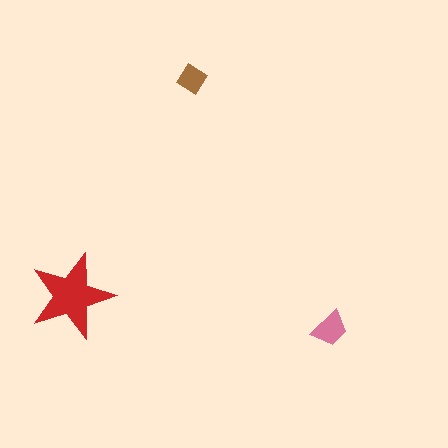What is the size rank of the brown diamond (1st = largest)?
3rd.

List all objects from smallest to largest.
The brown diamond, the pink trapezoid, the red star.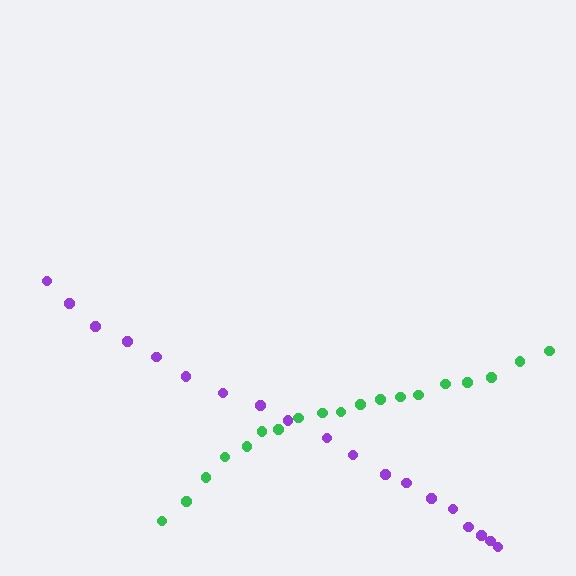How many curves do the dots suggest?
There are 2 distinct paths.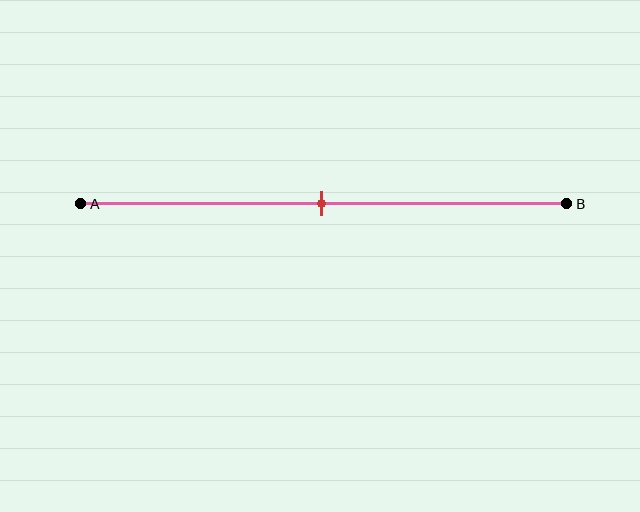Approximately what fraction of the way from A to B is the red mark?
The red mark is approximately 50% of the way from A to B.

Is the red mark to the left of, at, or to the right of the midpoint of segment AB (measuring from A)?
The red mark is approximately at the midpoint of segment AB.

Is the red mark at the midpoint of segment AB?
Yes, the mark is approximately at the midpoint.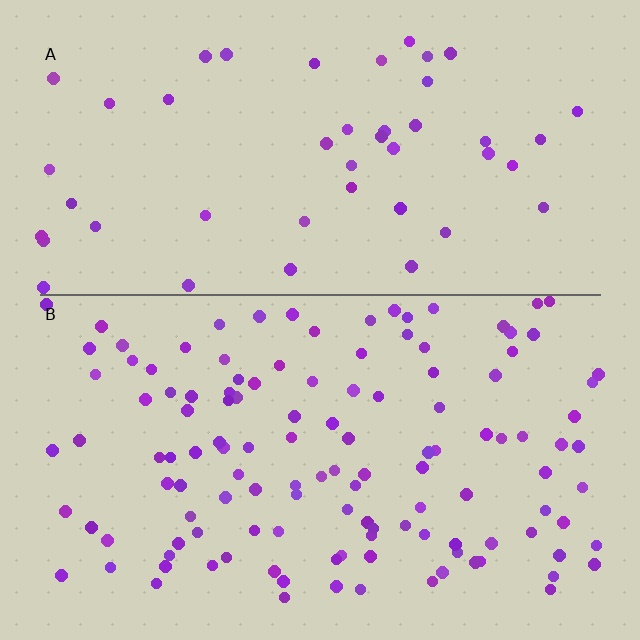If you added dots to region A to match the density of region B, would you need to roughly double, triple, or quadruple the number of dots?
Approximately triple.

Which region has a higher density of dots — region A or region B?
B (the bottom).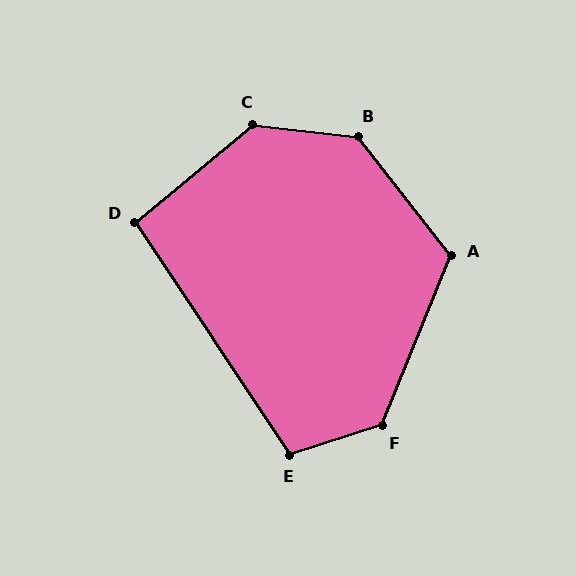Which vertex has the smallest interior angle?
D, at approximately 96 degrees.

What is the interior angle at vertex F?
Approximately 130 degrees (obtuse).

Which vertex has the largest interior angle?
B, at approximately 134 degrees.